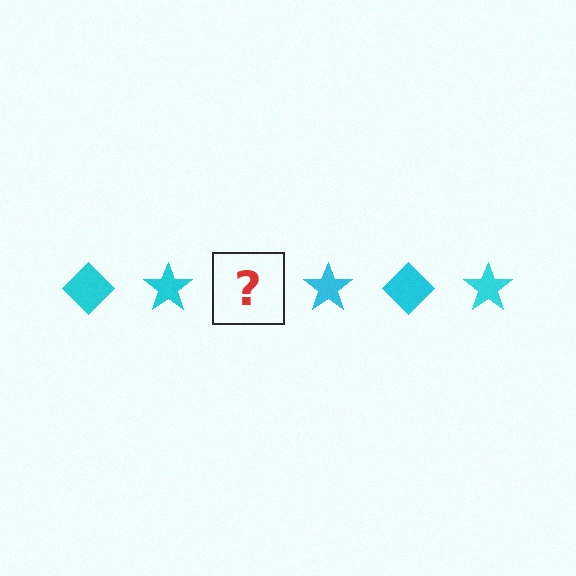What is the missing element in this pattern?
The missing element is a cyan diamond.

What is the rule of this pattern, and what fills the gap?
The rule is that the pattern cycles through diamond, star shapes in cyan. The gap should be filled with a cyan diamond.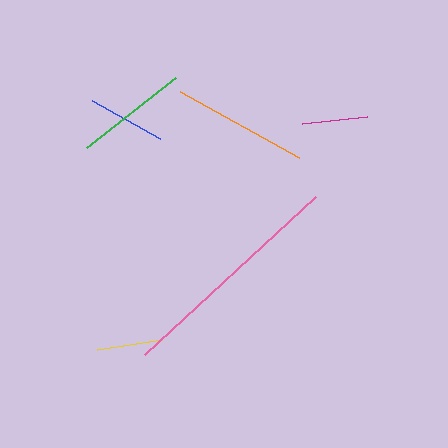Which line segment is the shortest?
The magenta line is the shortest at approximately 65 pixels.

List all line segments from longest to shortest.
From longest to shortest: pink, orange, green, blue, yellow, magenta.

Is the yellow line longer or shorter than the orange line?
The orange line is longer than the yellow line.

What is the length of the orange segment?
The orange segment is approximately 136 pixels long.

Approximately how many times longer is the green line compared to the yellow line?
The green line is approximately 1.7 times the length of the yellow line.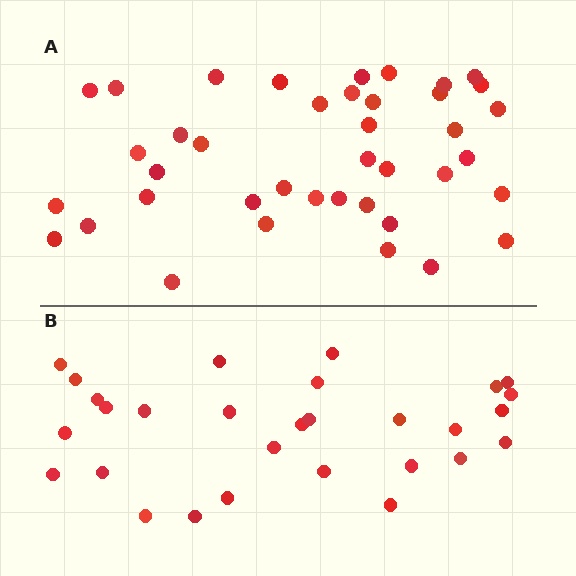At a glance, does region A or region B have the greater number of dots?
Region A (the top region) has more dots.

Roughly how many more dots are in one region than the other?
Region A has roughly 12 or so more dots than region B.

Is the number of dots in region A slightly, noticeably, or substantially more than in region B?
Region A has noticeably more, but not dramatically so. The ratio is roughly 1.4 to 1.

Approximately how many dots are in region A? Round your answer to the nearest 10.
About 40 dots.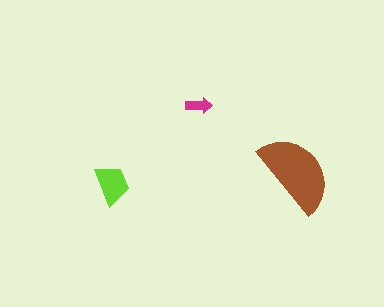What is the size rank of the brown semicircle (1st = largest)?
1st.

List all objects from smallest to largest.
The magenta arrow, the lime trapezoid, the brown semicircle.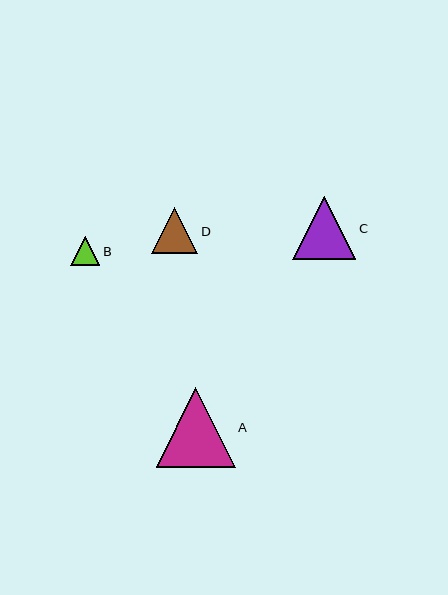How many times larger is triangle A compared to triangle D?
Triangle A is approximately 1.7 times the size of triangle D.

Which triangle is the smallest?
Triangle B is the smallest with a size of approximately 29 pixels.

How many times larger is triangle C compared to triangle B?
Triangle C is approximately 2.2 times the size of triangle B.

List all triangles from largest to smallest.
From largest to smallest: A, C, D, B.